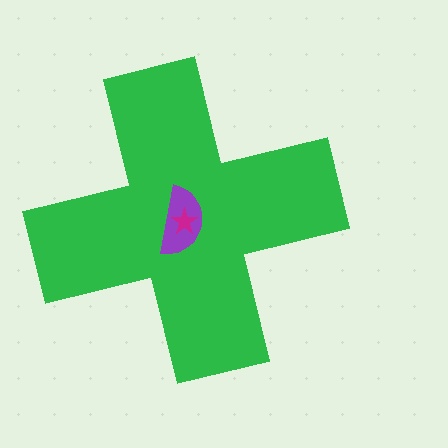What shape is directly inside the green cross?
The purple semicircle.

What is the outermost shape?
The green cross.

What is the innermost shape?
The magenta star.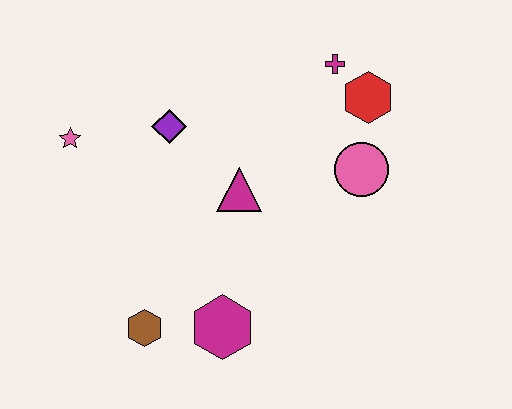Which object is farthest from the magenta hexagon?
The magenta cross is farthest from the magenta hexagon.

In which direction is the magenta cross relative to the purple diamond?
The magenta cross is to the right of the purple diamond.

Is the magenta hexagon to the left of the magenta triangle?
Yes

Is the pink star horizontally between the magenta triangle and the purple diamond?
No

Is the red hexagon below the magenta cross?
Yes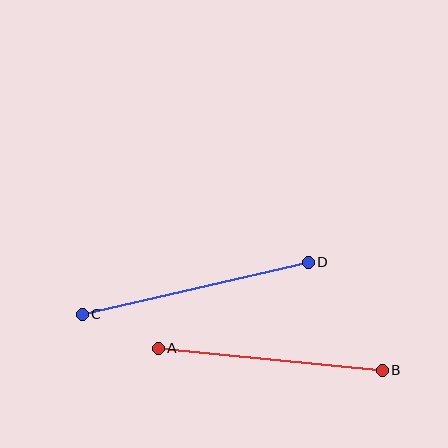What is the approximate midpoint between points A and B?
The midpoint is at approximately (270, 359) pixels.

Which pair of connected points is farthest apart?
Points C and D are farthest apart.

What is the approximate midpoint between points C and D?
The midpoint is at approximately (195, 288) pixels.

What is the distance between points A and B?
The distance is approximately 225 pixels.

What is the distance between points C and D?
The distance is approximately 232 pixels.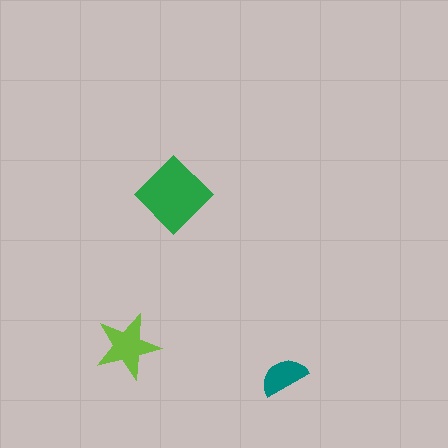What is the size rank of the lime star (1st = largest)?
2nd.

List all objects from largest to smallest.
The green diamond, the lime star, the teal semicircle.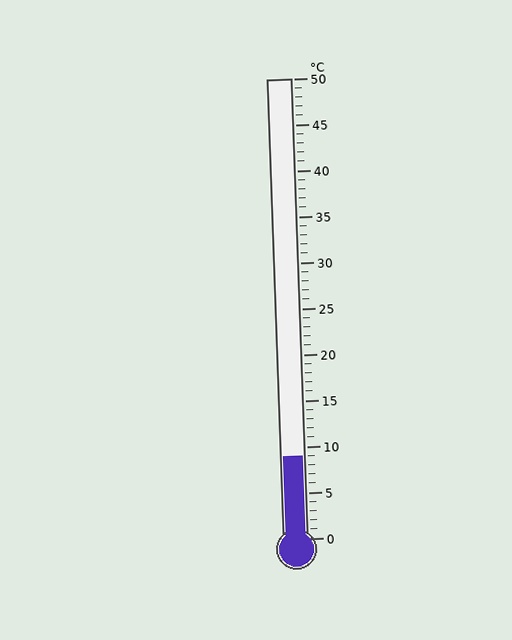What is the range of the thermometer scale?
The thermometer scale ranges from 0°C to 50°C.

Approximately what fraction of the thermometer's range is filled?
The thermometer is filled to approximately 20% of its range.